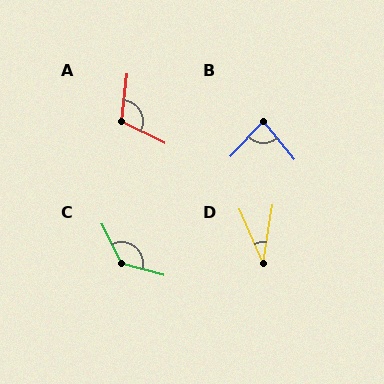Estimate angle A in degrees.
Approximately 110 degrees.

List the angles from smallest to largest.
D (33°), B (83°), A (110°), C (131°).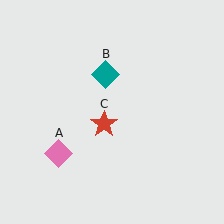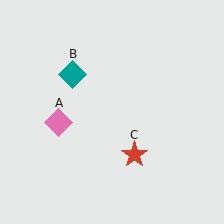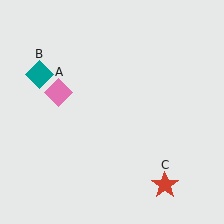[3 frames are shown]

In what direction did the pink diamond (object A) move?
The pink diamond (object A) moved up.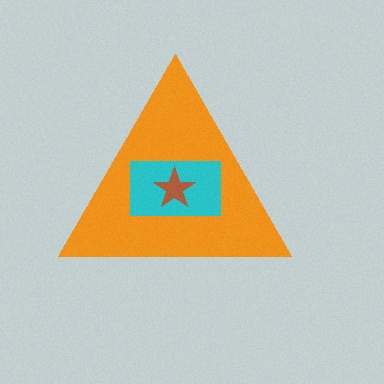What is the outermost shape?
The orange triangle.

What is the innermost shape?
The brown star.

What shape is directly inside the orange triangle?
The cyan rectangle.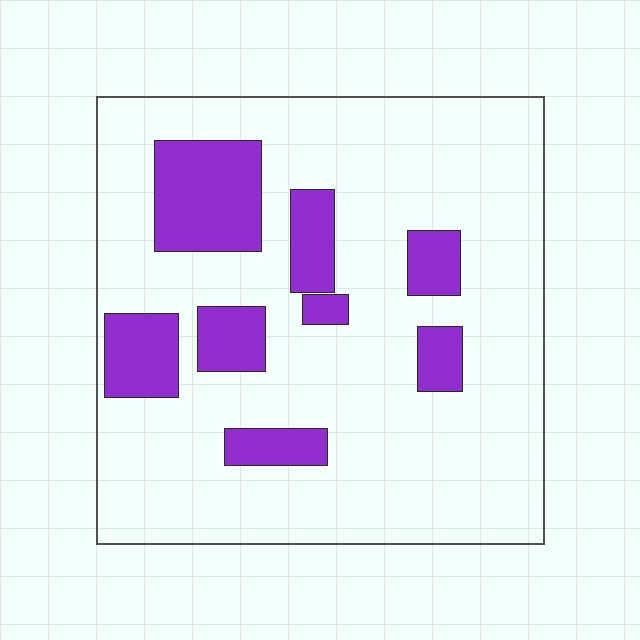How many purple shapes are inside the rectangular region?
8.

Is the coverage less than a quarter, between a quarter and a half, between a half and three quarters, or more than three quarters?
Less than a quarter.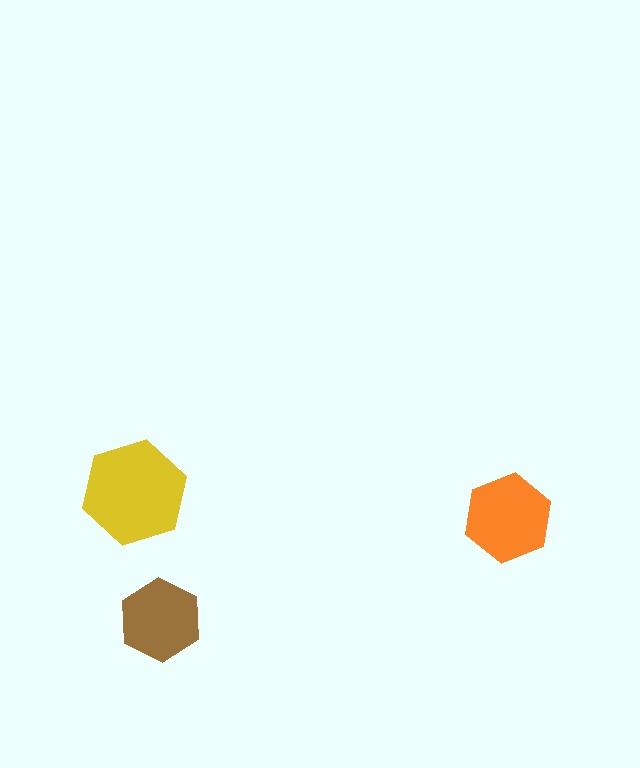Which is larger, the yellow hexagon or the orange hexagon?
The yellow one.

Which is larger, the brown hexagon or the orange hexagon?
The orange one.